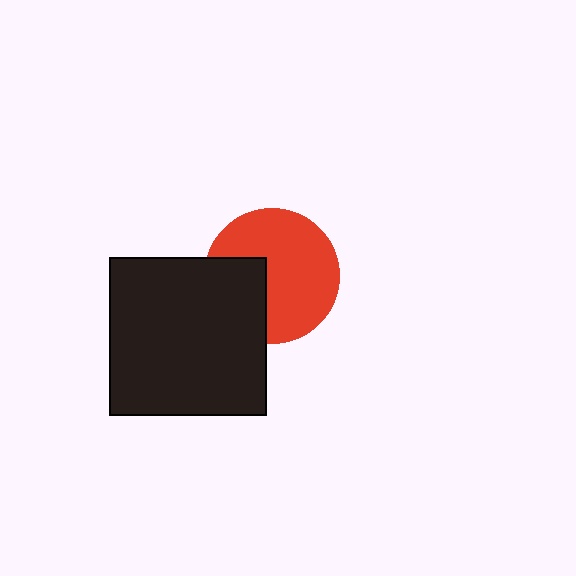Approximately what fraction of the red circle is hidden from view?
Roughly 31% of the red circle is hidden behind the black square.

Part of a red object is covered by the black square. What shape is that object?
It is a circle.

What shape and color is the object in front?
The object in front is a black square.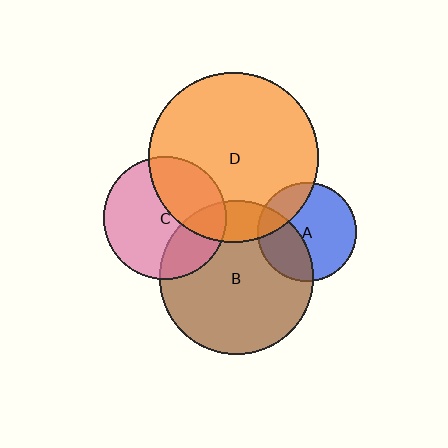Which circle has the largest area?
Circle D (orange).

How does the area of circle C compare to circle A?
Approximately 1.5 times.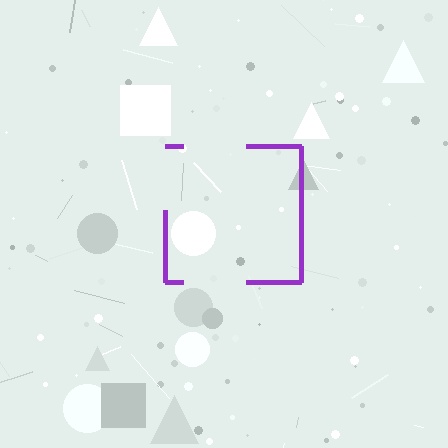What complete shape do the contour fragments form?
The contour fragments form a square.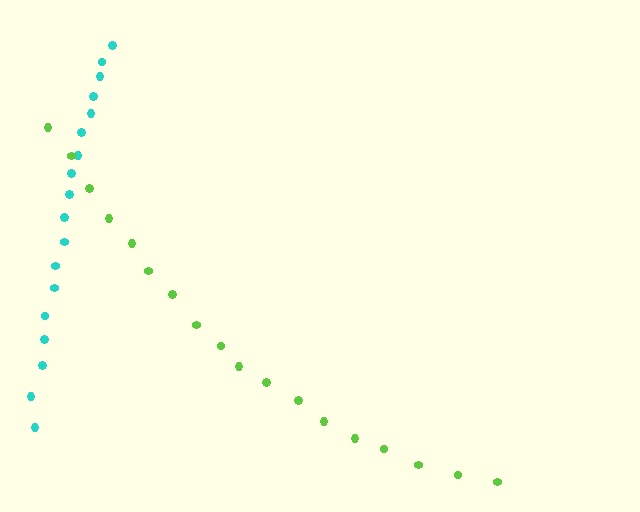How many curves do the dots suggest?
There are 2 distinct paths.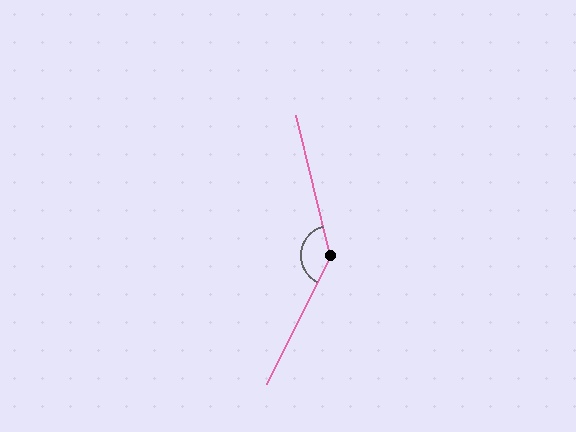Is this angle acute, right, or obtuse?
It is obtuse.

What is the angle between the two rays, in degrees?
Approximately 140 degrees.